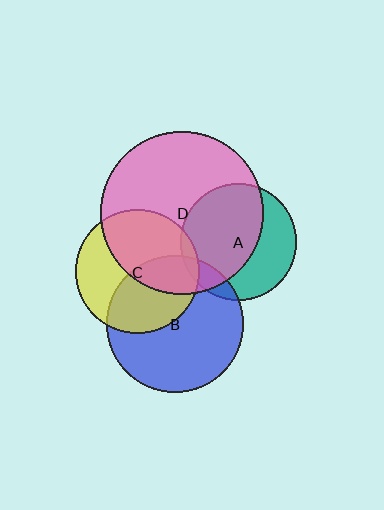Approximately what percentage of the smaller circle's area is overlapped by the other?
Approximately 60%.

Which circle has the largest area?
Circle D (pink).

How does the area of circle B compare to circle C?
Approximately 1.2 times.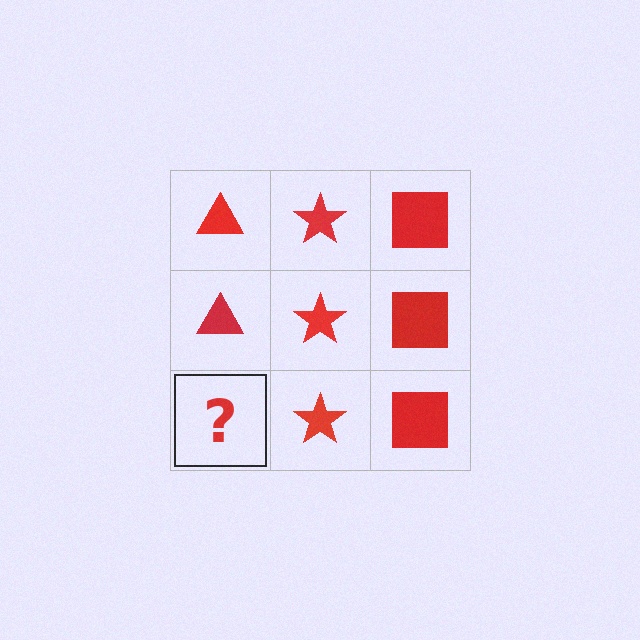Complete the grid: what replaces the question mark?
The question mark should be replaced with a red triangle.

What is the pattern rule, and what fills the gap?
The rule is that each column has a consistent shape. The gap should be filled with a red triangle.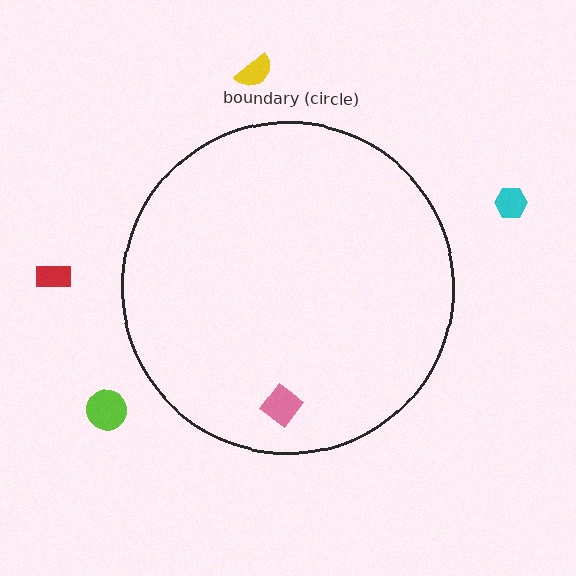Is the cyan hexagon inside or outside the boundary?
Outside.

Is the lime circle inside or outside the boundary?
Outside.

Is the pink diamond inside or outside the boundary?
Inside.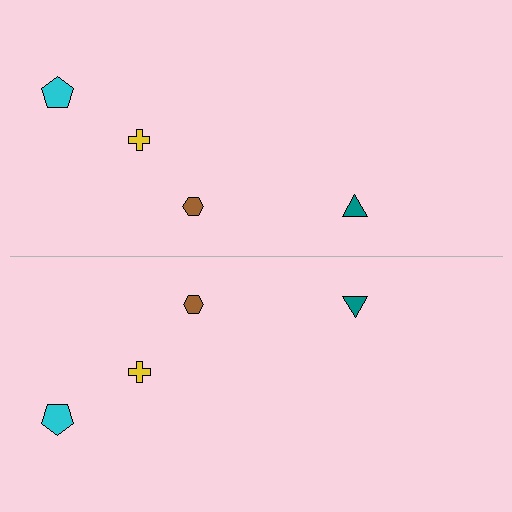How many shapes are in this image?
There are 8 shapes in this image.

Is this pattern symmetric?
Yes, this pattern has bilateral (reflection) symmetry.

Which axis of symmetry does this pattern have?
The pattern has a horizontal axis of symmetry running through the center of the image.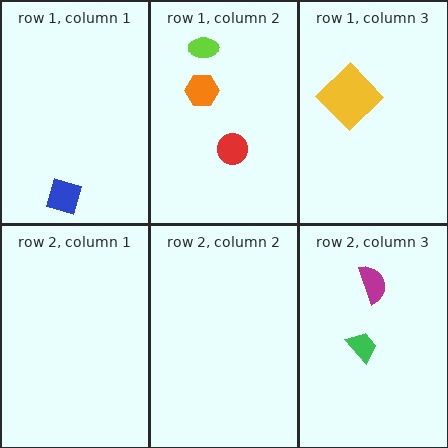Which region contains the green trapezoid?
The row 2, column 3 region.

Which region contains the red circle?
The row 1, column 2 region.